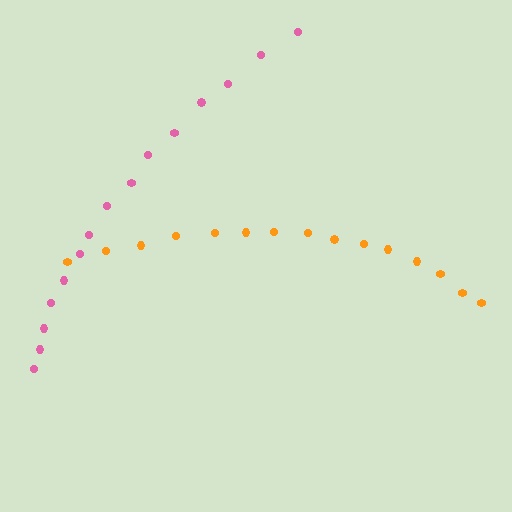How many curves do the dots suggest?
There are 2 distinct paths.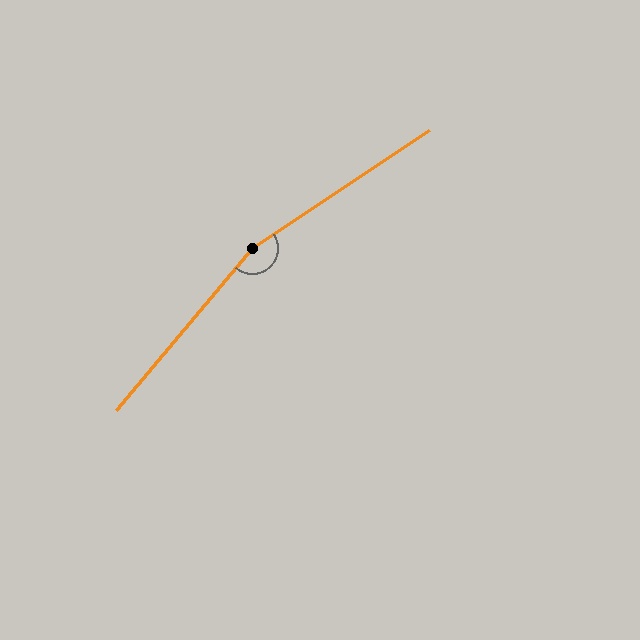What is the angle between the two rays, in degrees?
Approximately 164 degrees.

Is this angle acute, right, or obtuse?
It is obtuse.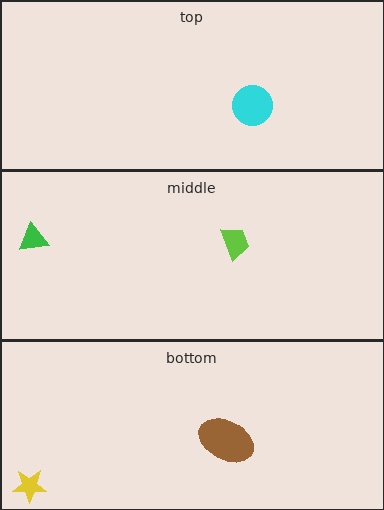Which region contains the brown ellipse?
The bottom region.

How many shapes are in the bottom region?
2.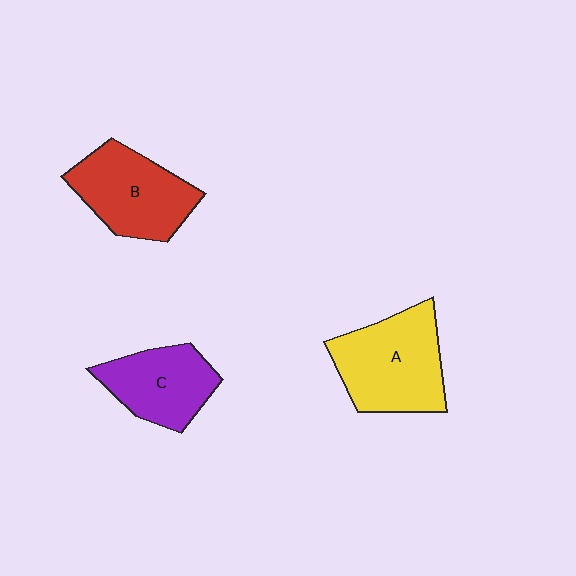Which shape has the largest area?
Shape A (yellow).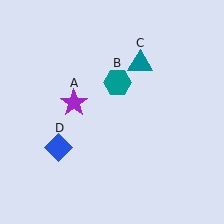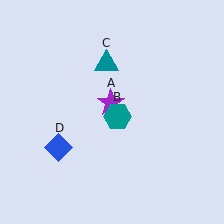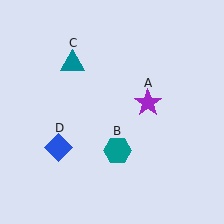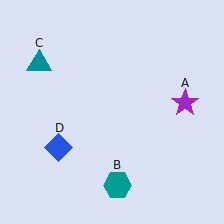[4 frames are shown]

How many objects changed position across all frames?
3 objects changed position: purple star (object A), teal hexagon (object B), teal triangle (object C).